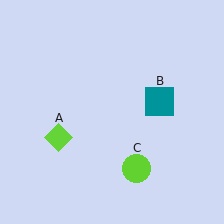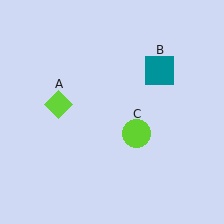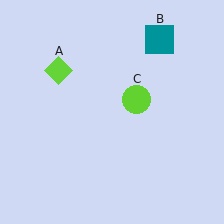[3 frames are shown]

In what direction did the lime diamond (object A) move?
The lime diamond (object A) moved up.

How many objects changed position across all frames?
3 objects changed position: lime diamond (object A), teal square (object B), lime circle (object C).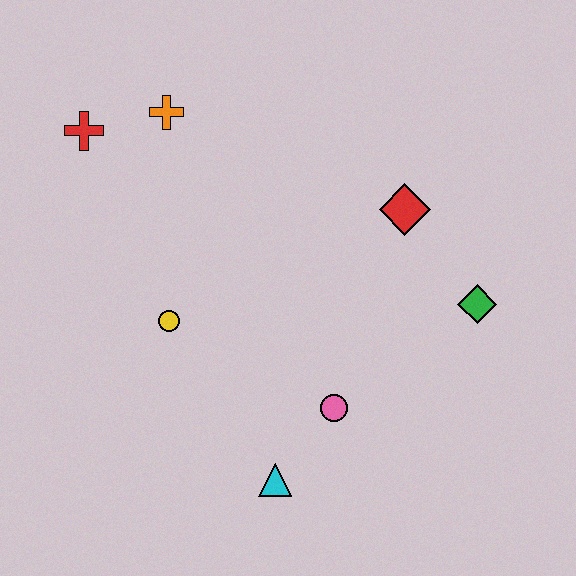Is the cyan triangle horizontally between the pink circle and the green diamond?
No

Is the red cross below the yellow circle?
No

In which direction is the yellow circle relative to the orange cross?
The yellow circle is below the orange cross.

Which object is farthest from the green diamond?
The red cross is farthest from the green diamond.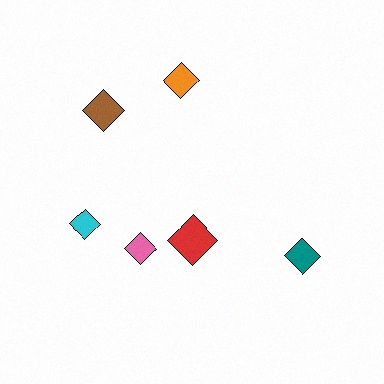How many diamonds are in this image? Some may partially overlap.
There are 6 diamonds.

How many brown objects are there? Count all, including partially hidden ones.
There is 1 brown object.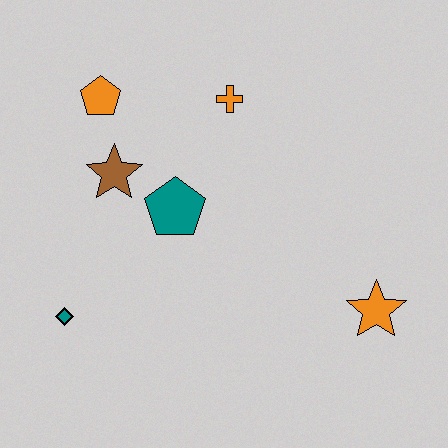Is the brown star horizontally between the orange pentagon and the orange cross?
Yes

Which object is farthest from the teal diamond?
The orange star is farthest from the teal diamond.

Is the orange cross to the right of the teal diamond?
Yes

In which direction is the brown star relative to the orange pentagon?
The brown star is below the orange pentagon.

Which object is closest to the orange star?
The teal pentagon is closest to the orange star.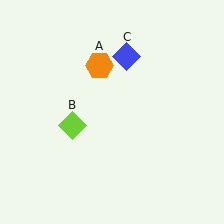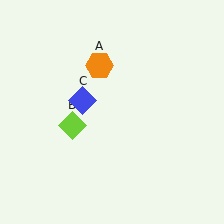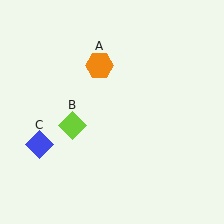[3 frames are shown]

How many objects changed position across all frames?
1 object changed position: blue diamond (object C).